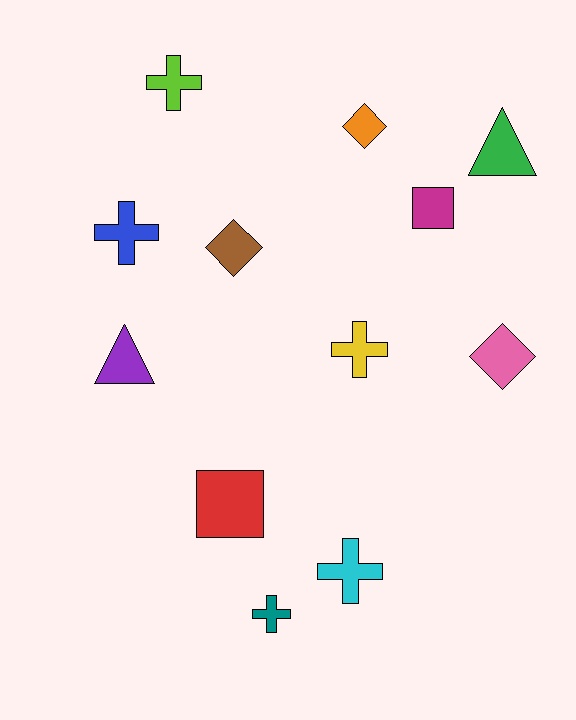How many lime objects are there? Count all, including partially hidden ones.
There is 1 lime object.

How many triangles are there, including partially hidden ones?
There are 2 triangles.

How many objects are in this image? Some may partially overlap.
There are 12 objects.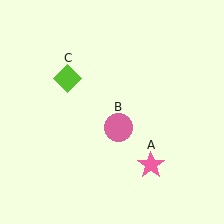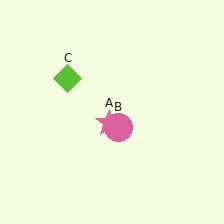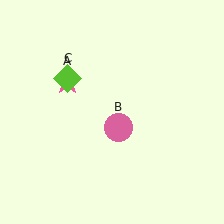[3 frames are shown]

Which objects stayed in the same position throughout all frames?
Pink circle (object B) and lime diamond (object C) remained stationary.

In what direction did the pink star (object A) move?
The pink star (object A) moved up and to the left.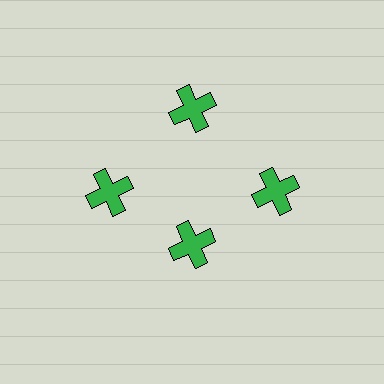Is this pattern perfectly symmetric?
No. The 4 green crosses are arranged in a ring, but one element near the 6 o'clock position is pulled inward toward the center, breaking the 4-fold rotational symmetry.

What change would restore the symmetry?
The symmetry would be restored by moving it outward, back onto the ring so that all 4 crosses sit at equal angles and equal distance from the center.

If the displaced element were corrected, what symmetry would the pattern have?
It would have 4-fold rotational symmetry — the pattern would map onto itself every 90 degrees.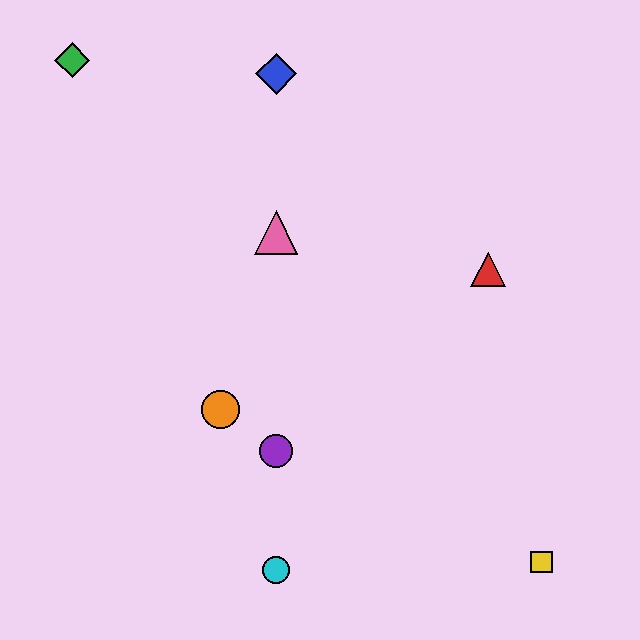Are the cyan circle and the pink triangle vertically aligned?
Yes, both are at x≈276.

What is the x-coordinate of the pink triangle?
The pink triangle is at x≈276.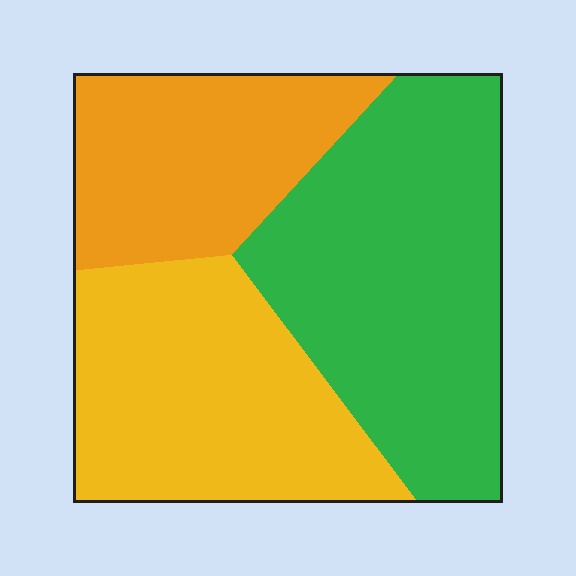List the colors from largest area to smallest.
From largest to smallest: green, yellow, orange.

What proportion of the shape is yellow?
Yellow takes up about one third (1/3) of the shape.